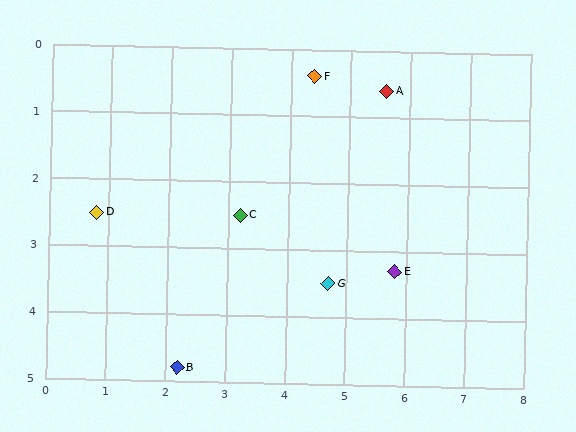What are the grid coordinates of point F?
Point F is at approximately (4.4, 0.4).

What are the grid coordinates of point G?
Point G is at approximately (4.7, 3.5).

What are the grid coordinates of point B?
Point B is at approximately (2.2, 4.8).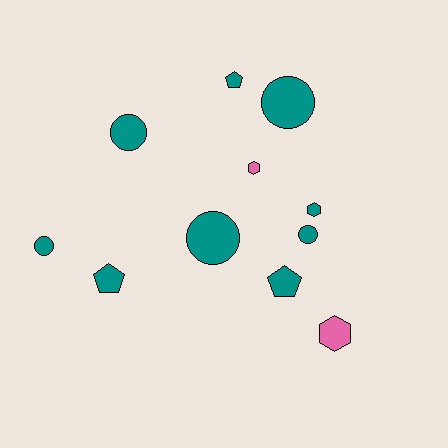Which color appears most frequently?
Teal, with 9 objects.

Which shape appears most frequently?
Circle, with 5 objects.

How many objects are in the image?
There are 11 objects.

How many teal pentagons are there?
There are 3 teal pentagons.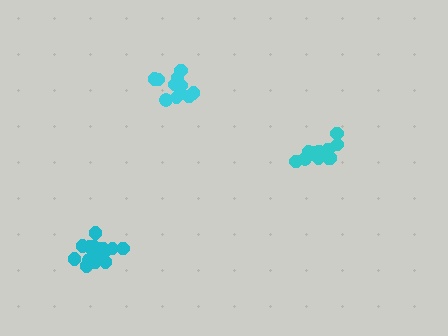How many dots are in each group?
Group 1: 12 dots, Group 2: 17 dots, Group 3: 12 dots (41 total).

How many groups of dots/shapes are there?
There are 3 groups.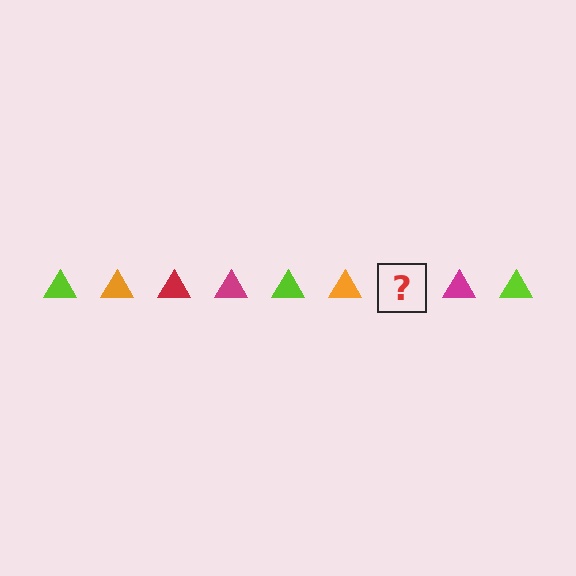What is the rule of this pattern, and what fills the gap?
The rule is that the pattern cycles through lime, orange, red, magenta triangles. The gap should be filled with a red triangle.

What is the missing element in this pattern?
The missing element is a red triangle.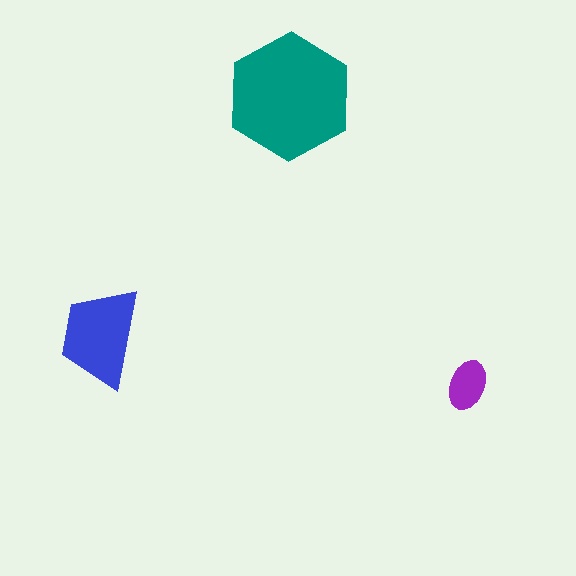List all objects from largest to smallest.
The teal hexagon, the blue trapezoid, the purple ellipse.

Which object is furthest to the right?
The purple ellipse is rightmost.